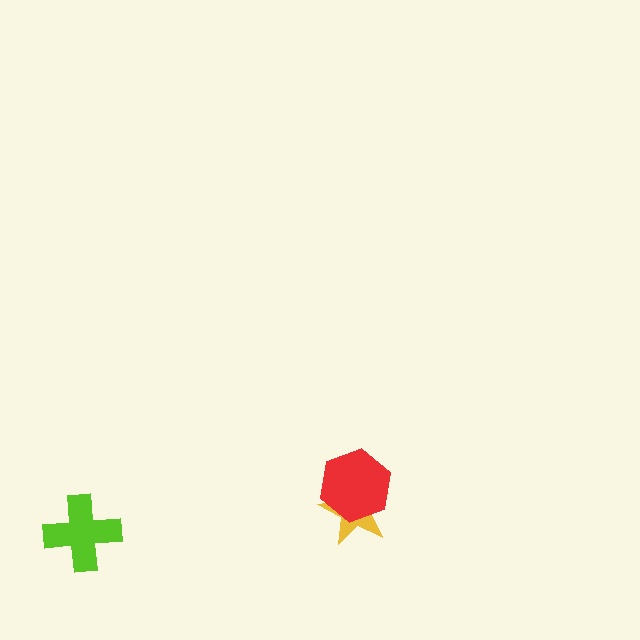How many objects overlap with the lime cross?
0 objects overlap with the lime cross.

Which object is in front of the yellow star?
The red hexagon is in front of the yellow star.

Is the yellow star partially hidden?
Yes, it is partially covered by another shape.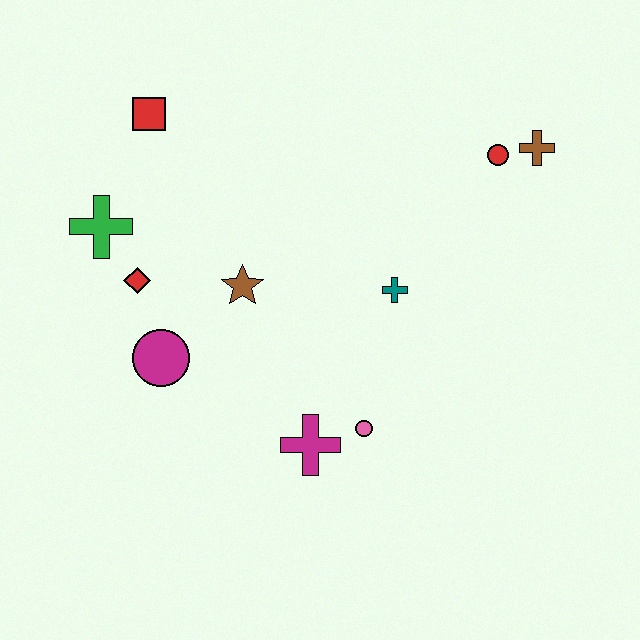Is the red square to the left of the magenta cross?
Yes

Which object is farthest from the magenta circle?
The brown cross is farthest from the magenta circle.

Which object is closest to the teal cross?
The pink circle is closest to the teal cross.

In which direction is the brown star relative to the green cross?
The brown star is to the right of the green cross.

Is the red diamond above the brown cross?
No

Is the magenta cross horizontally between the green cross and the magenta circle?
No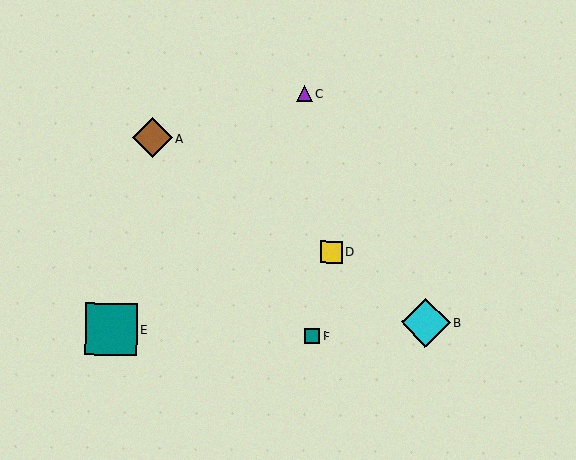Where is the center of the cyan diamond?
The center of the cyan diamond is at (426, 322).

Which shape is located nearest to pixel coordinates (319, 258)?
The yellow square (labeled D) at (331, 252) is nearest to that location.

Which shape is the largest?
The teal square (labeled E) is the largest.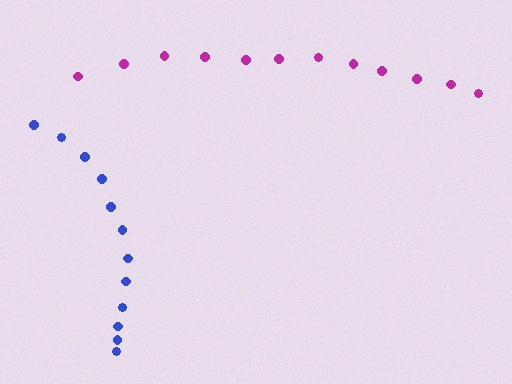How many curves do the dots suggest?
There are 2 distinct paths.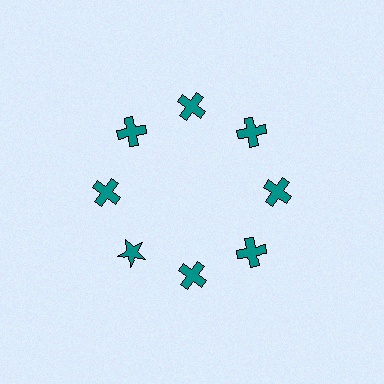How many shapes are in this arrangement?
There are 8 shapes arranged in a ring pattern.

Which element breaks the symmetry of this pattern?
The teal star at roughly the 8 o'clock position breaks the symmetry. All other shapes are teal crosses.